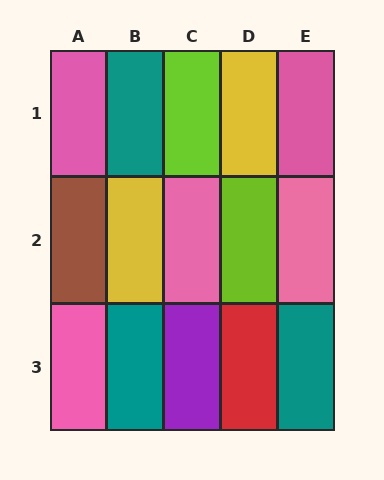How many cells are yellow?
2 cells are yellow.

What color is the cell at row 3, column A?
Pink.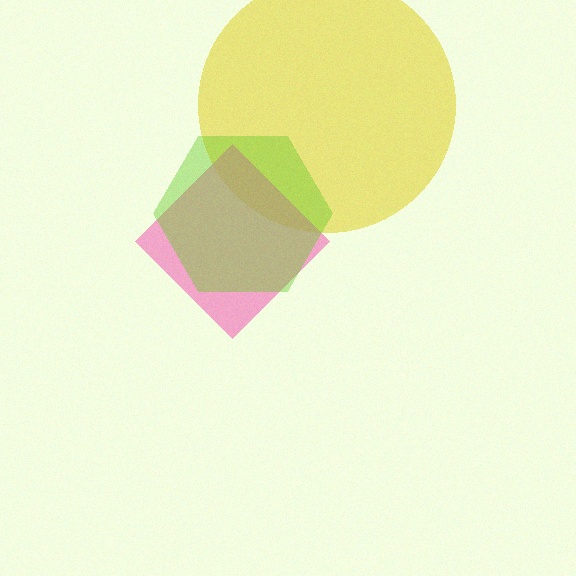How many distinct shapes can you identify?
There are 3 distinct shapes: a yellow circle, a pink diamond, a lime hexagon.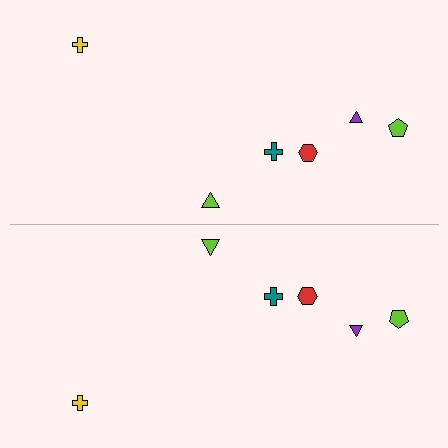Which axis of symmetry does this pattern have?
The pattern has a horizontal axis of symmetry running through the center of the image.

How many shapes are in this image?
There are 12 shapes in this image.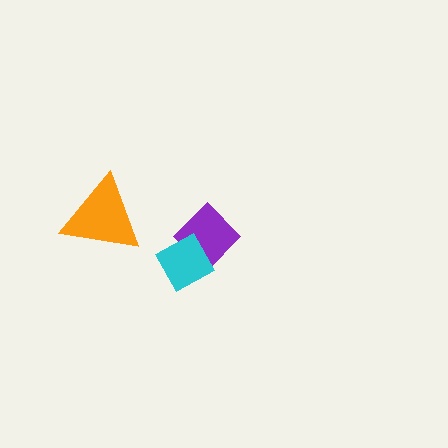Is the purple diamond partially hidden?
Yes, it is partially covered by another shape.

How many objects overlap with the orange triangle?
0 objects overlap with the orange triangle.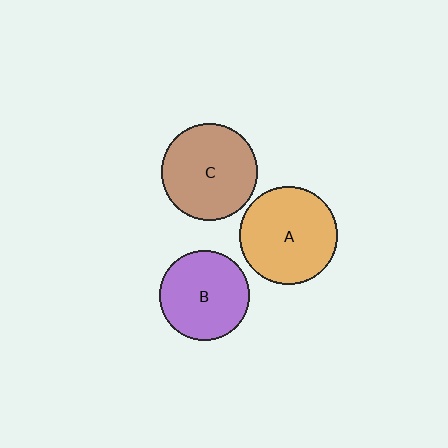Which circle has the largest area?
Circle A (orange).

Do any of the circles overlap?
No, none of the circles overlap.